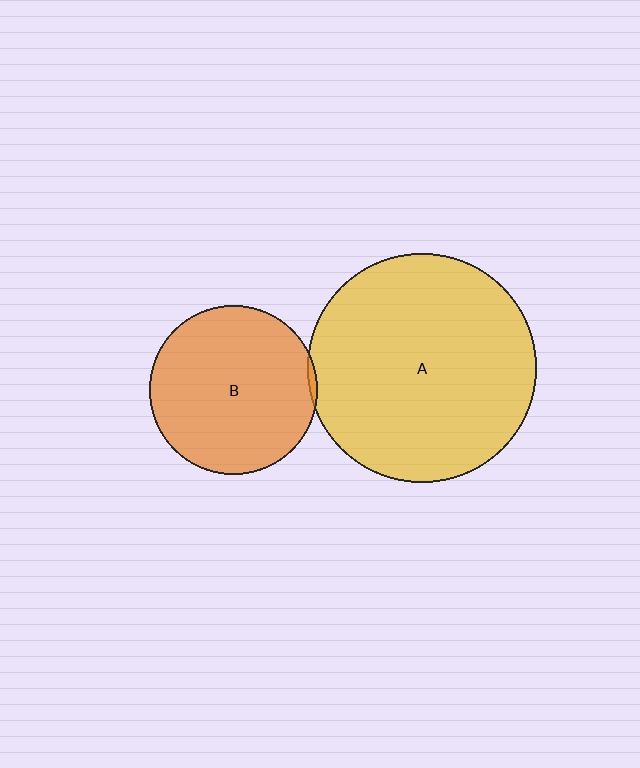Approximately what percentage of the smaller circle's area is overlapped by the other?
Approximately 5%.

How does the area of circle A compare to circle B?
Approximately 1.8 times.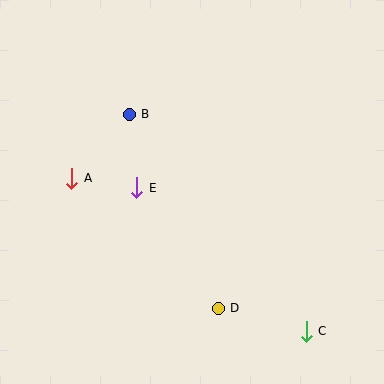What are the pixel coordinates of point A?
Point A is at (72, 178).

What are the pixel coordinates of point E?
Point E is at (137, 188).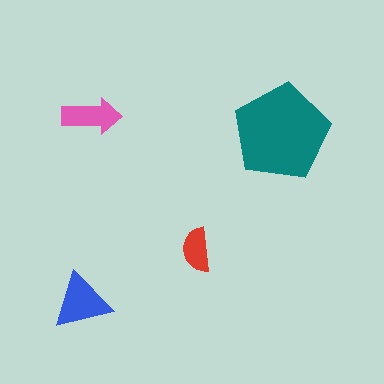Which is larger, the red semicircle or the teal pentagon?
The teal pentagon.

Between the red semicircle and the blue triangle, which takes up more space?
The blue triangle.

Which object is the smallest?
The red semicircle.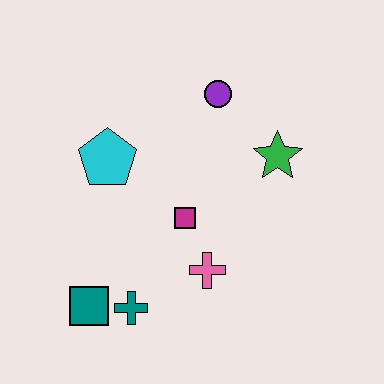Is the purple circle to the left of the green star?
Yes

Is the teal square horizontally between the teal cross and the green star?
No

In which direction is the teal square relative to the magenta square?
The teal square is to the left of the magenta square.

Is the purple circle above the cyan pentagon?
Yes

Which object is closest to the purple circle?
The green star is closest to the purple circle.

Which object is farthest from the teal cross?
The purple circle is farthest from the teal cross.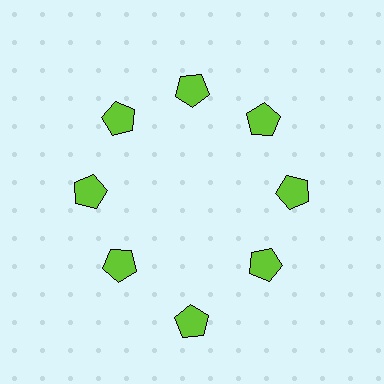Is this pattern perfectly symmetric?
No. The 8 lime pentagons are arranged in a ring, but one element near the 6 o'clock position is pushed outward from the center, breaking the 8-fold rotational symmetry.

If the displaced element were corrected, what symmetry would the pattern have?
It would have 8-fold rotational symmetry — the pattern would map onto itself every 45 degrees.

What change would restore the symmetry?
The symmetry would be restored by moving it inward, back onto the ring so that all 8 pentagons sit at equal angles and equal distance from the center.